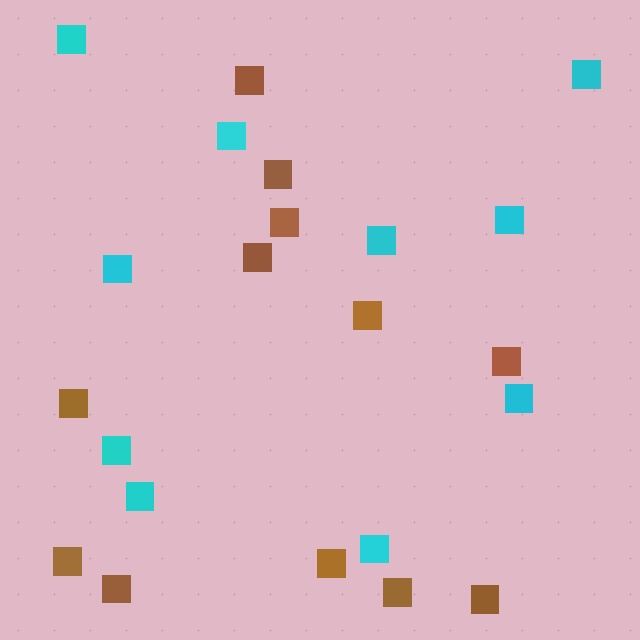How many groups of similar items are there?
There are 2 groups: one group of cyan squares (10) and one group of brown squares (12).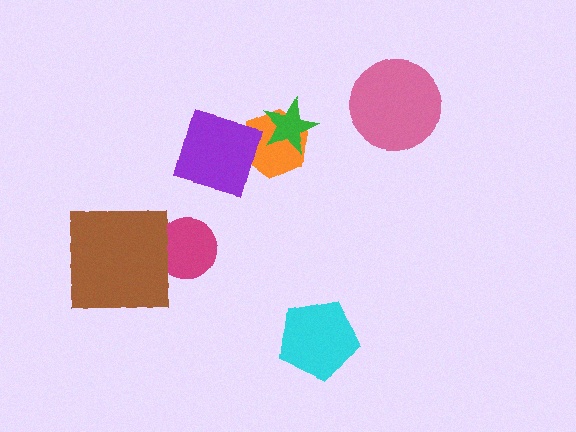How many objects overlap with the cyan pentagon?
0 objects overlap with the cyan pentagon.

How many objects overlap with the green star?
1 object overlaps with the green star.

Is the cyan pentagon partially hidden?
No, no other shape covers it.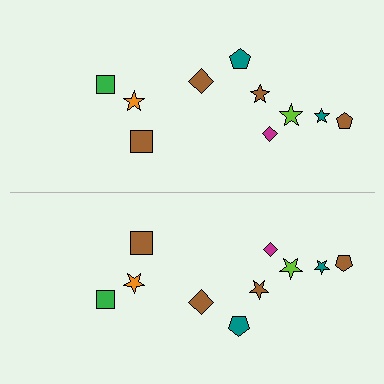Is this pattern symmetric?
Yes, this pattern has bilateral (reflection) symmetry.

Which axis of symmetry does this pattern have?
The pattern has a horizontal axis of symmetry running through the center of the image.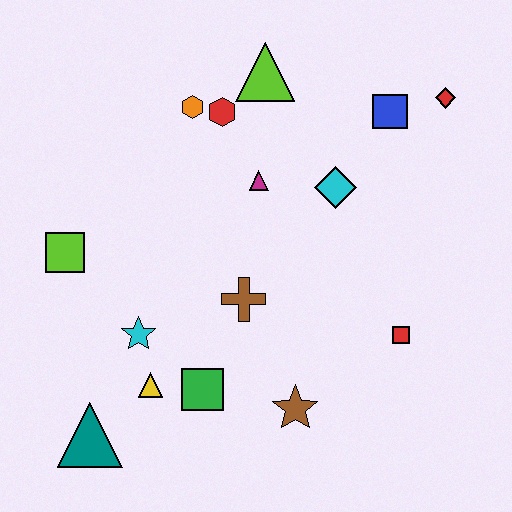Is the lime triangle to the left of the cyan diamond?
Yes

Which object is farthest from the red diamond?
The teal triangle is farthest from the red diamond.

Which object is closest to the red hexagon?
The orange hexagon is closest to the red hexagon.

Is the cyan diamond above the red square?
Yes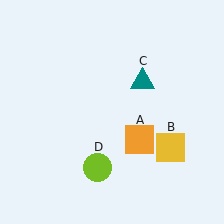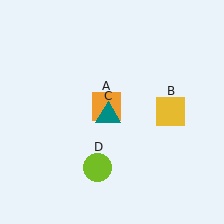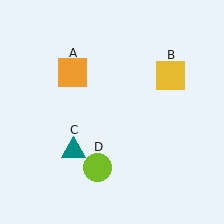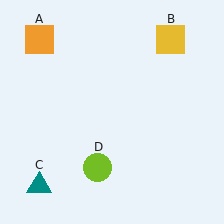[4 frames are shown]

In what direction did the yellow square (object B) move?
The yellow square (object B) moved up.